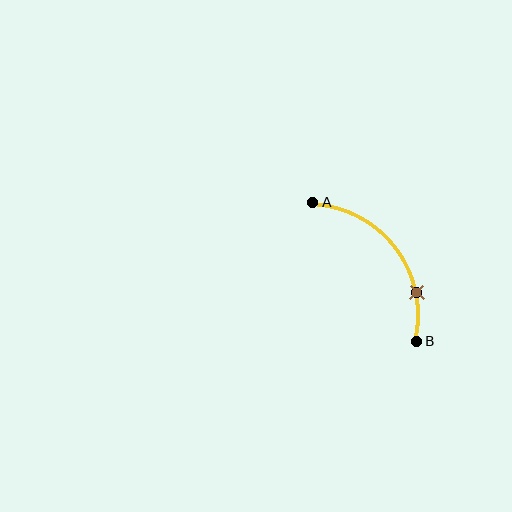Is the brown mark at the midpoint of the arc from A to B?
No. The brown mark lies on the arc but is closer to endpoint B. The arc midpoint would be at the point on the curve equidistant along the arc from both A and B.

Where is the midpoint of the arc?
The arc midpoint is the point on the curve farthest from the straight line joining A and B. It sits above and to the right of that line.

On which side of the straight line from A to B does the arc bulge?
The arc bulges above and to the right of the straight line connecting A and B.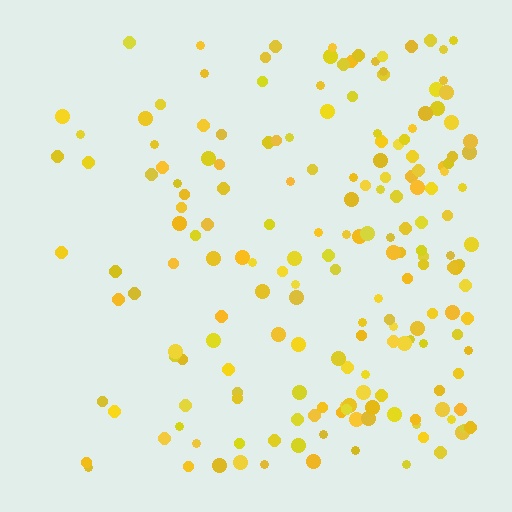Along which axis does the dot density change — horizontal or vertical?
Horizontal.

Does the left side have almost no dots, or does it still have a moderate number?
Still a moderate number, just noticeably fewer than the right.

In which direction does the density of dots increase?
From left to right, with the right side densest.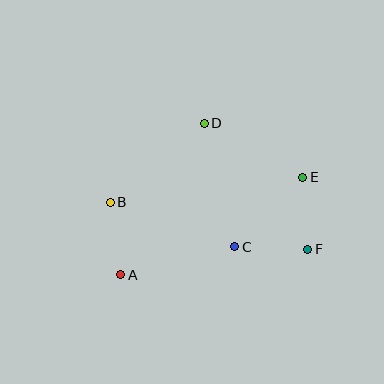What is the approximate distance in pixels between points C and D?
The distance between C and D is approximately 127 pixels.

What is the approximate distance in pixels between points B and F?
The distance between B and F is approximately 203 pixels.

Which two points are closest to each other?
Points E and F are closest to each other.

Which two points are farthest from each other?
Points A and E are farthest from each other.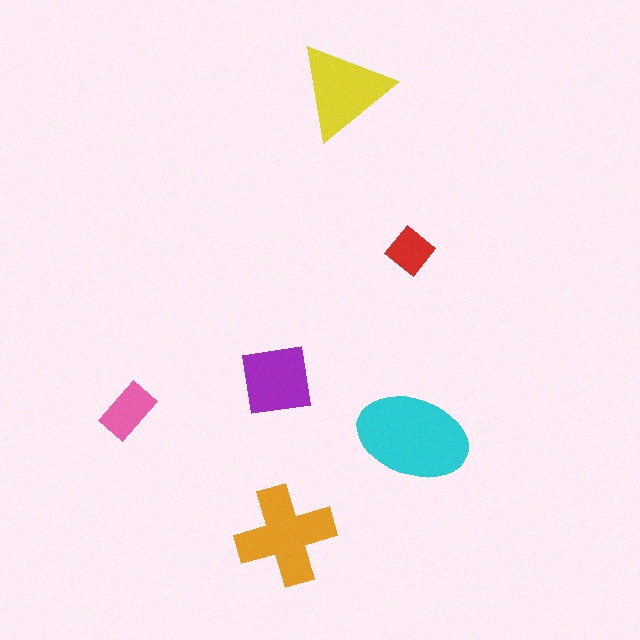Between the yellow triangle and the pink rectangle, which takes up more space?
The yellow triangle.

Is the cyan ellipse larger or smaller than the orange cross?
Larger.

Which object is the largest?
The cyan ellipse.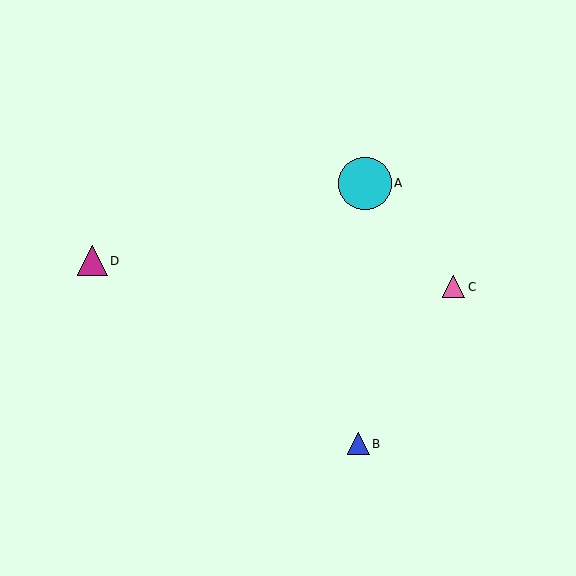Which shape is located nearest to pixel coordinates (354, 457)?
The blue triangle (labeled B) at (358, 444) is nearest to that location.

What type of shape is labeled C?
Shape C is a pink triangle.